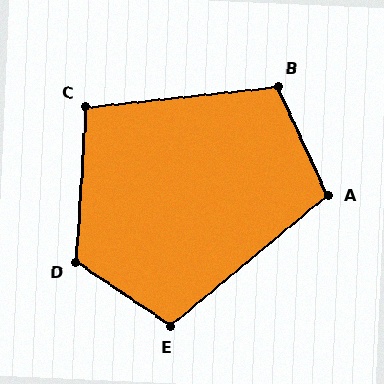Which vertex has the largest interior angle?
D, at approximately 120 degrees.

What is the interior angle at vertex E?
Approximately 106 degrees (obtuse).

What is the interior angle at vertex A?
Approximately 105 degrees (obtuse).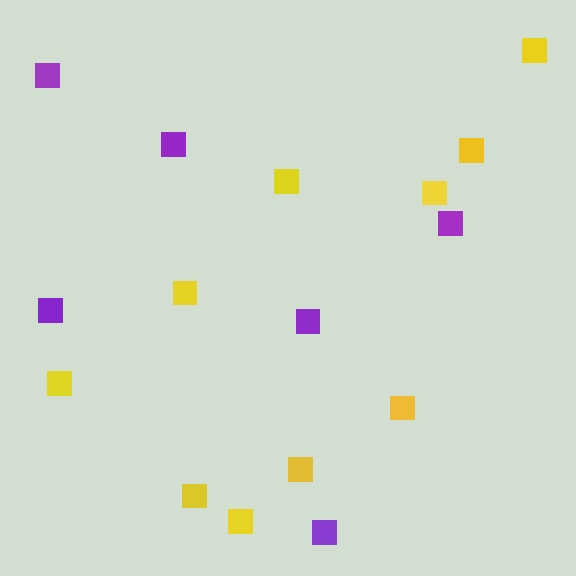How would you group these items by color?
There are 2 groups: one group of purple squares (6) and one group of yellow squares (10).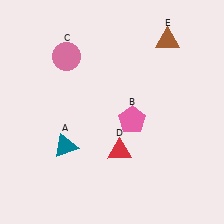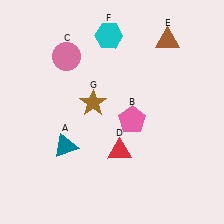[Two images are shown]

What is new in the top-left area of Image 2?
A cyan hexagon (F) was added in the top-left area of Image 2.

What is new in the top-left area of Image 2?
A brown star (G) was added in the top-left area of Image 2.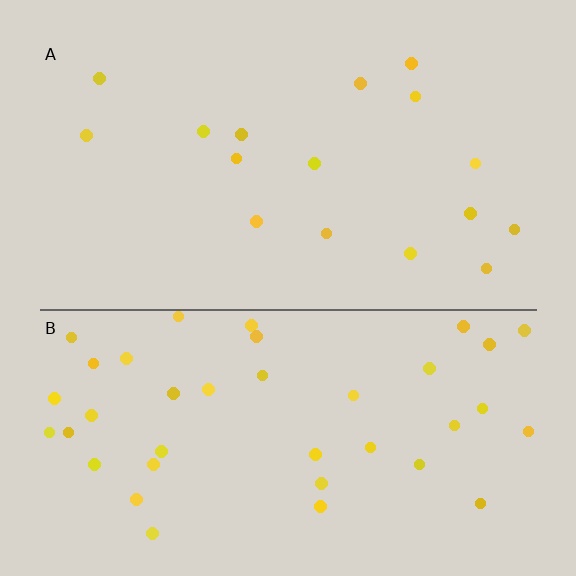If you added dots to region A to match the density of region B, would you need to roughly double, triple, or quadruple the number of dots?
Approximately double.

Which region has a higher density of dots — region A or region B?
B (the bottom).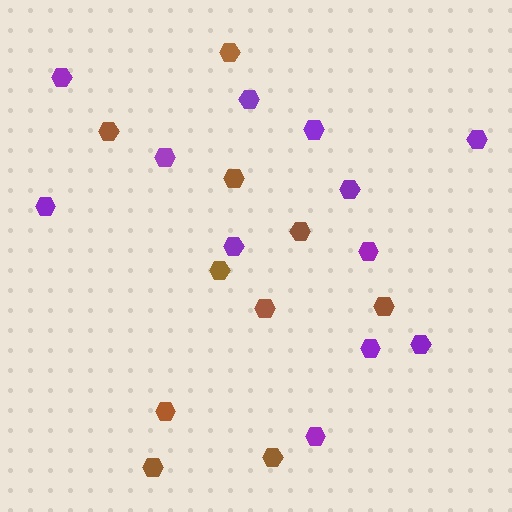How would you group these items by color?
There are 2 groups: one group of purple hexagons (12) and one group of brown hexagons (10).